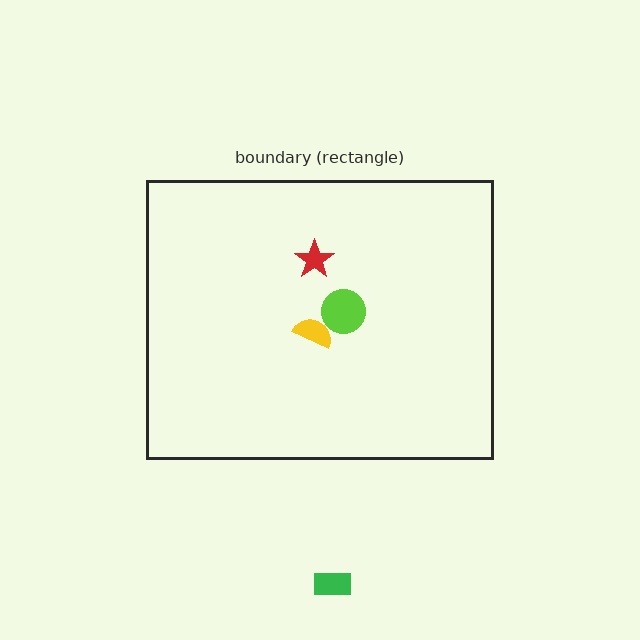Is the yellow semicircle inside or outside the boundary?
Inside.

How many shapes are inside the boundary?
3 inside, 1 outside.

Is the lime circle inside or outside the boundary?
Inside.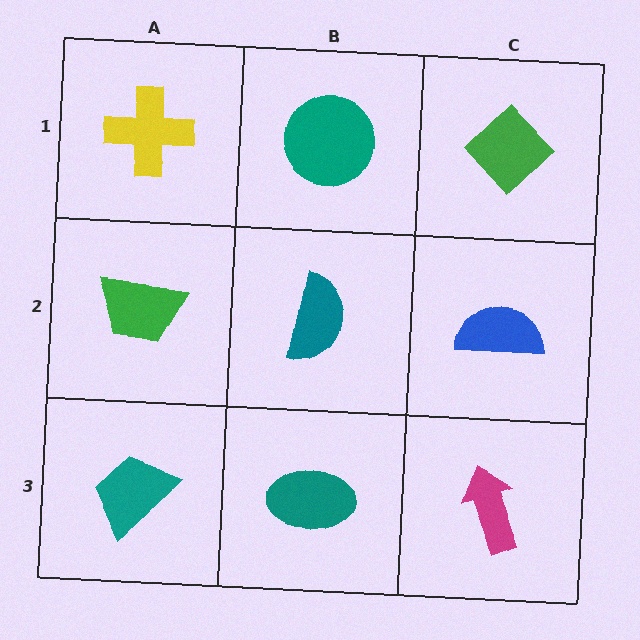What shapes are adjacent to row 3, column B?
A teal semicircle (row 2, column B), a teal trapezoid (row 3, column A), a magenta arrow (row 3, column C).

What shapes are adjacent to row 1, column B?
A teal semicircle (row 2, column B), a yellow cross (row 1, column A), a green diamond (row 1, column C).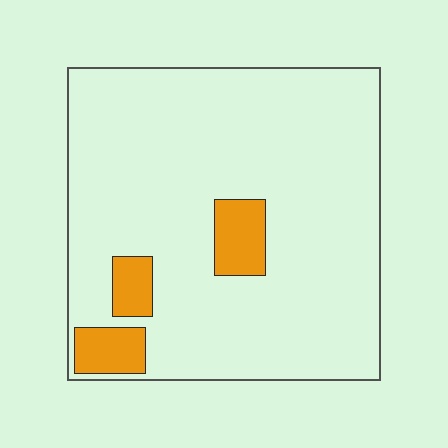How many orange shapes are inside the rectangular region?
3.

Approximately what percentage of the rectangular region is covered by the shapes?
Approximately 10%.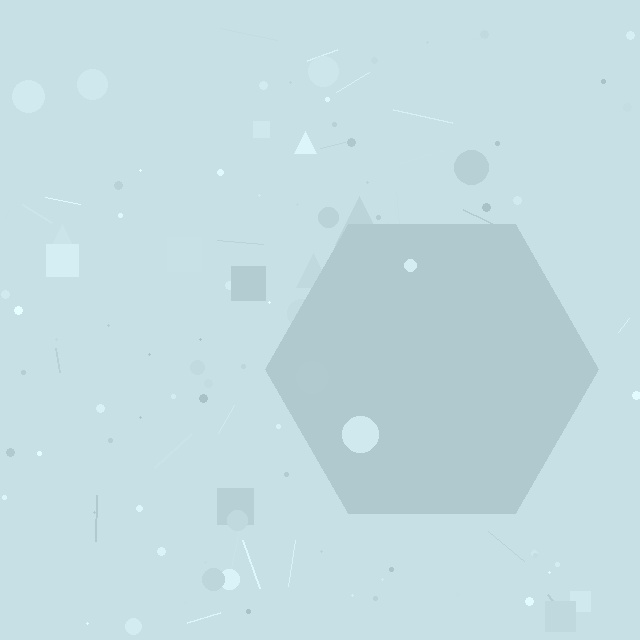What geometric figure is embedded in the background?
A hexagon is embedded in the background.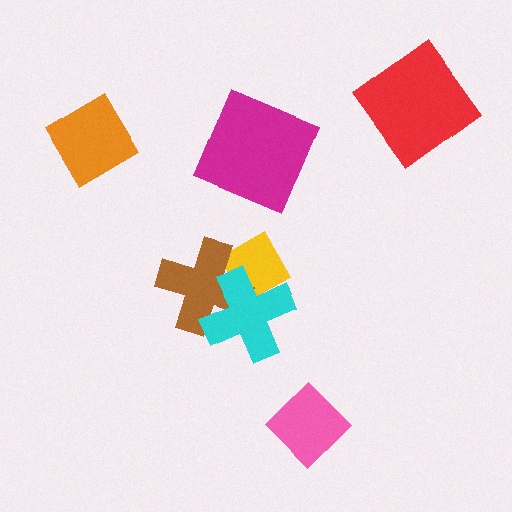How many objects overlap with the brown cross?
2 objects overlap with the brown cross.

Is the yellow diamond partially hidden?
Yes, it is partially covered by another shape.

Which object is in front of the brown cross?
The cyan cross is in front of the brown cross.